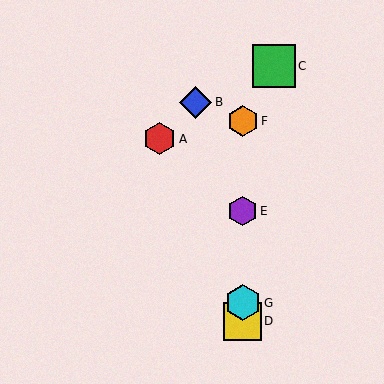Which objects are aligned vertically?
Objects D, E, F, G are aligned vertically.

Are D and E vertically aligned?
Yes, both are at x≈243.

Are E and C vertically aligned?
No, E is at x≈243 and C is at x≈274.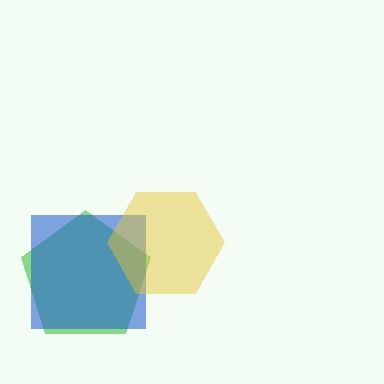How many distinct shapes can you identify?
There are 3 distinct shapes: a green pentagon, a blue square, a yellow hexagon.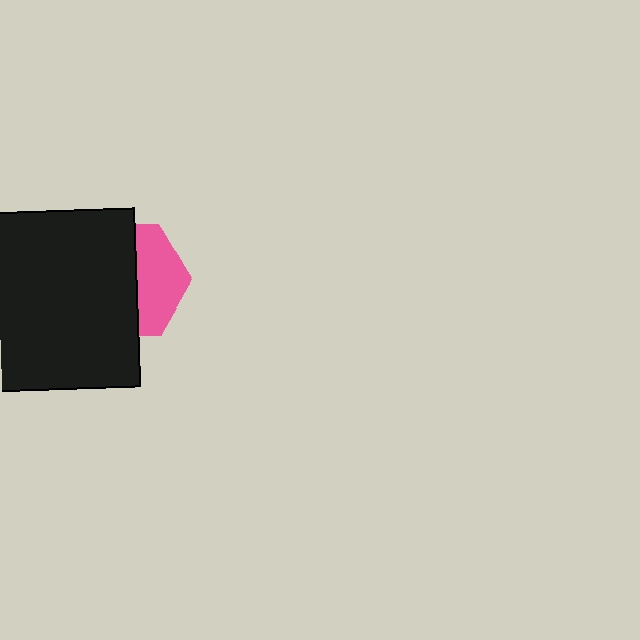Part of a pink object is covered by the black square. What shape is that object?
It is a hexagon.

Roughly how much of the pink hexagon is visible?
A small part of it is visible (roughly 40%).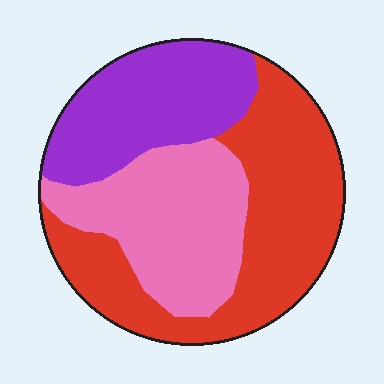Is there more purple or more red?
Red.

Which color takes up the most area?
Red, at roughly 45%.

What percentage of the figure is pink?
Pink covers about 30% of the figure.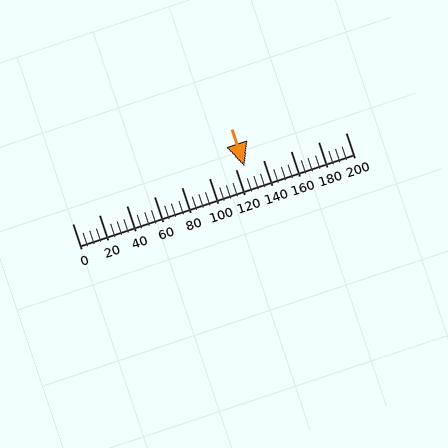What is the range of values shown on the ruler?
The ruler shows values from 0 to 200.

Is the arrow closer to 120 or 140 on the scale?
The arrow is closer to 120.